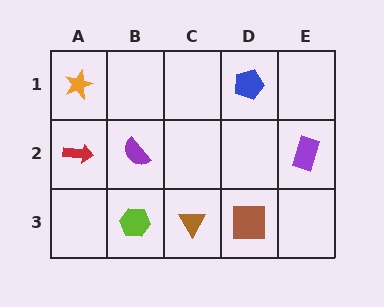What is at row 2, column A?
A red arrow.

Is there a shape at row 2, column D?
No, that cell is empty.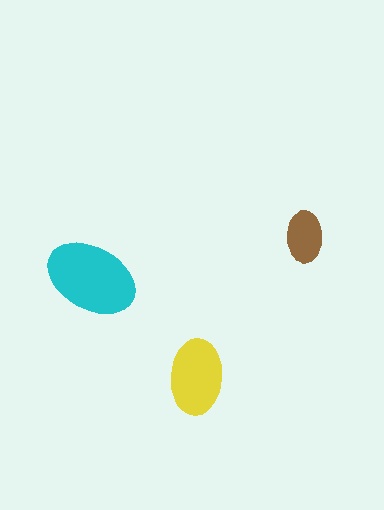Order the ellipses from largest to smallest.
the cyan one, the yellow one, the brown one.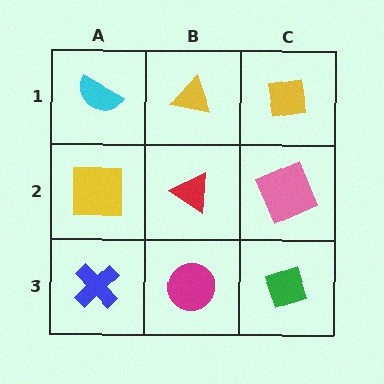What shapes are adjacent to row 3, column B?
A red triangle (row 2, column B), a blue cross (row 3, column A), a green diamond (row 3, column C).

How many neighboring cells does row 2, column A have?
3.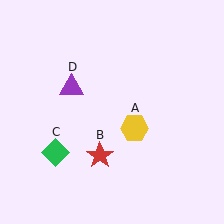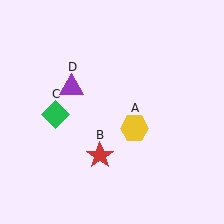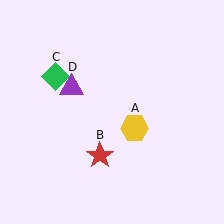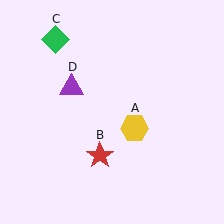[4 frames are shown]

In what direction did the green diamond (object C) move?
The green diamond (object C) moved up.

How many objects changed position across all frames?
1 object changed position: green diamond (object C).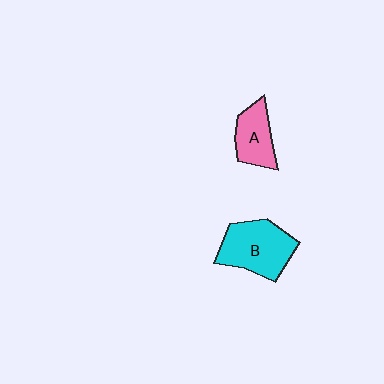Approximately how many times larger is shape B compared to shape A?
Approximately 1.6 times.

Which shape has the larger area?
Shape B (cyan).